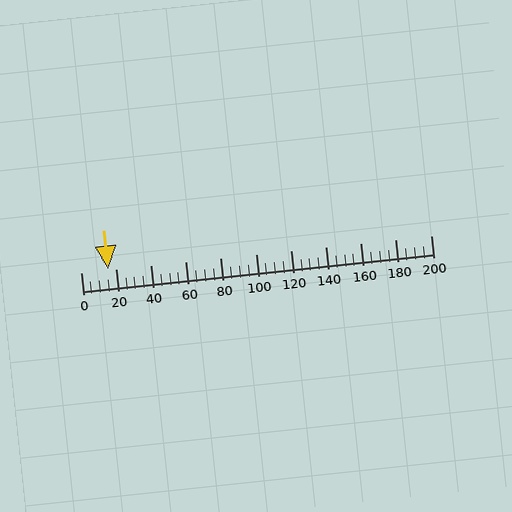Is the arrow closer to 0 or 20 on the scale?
The arrow is closer to 20.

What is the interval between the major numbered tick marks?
The major tick marks are spaced 20 units apart.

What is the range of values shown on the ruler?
The ruler shows values from 0 to 200.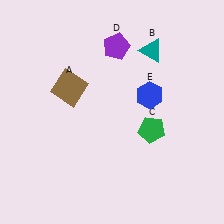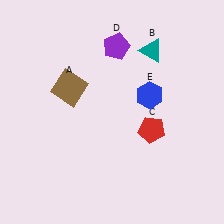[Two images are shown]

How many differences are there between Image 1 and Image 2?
There is 1 difference between the two images.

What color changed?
The pentagon (C) changed from green in Image 1 to red in Image 2.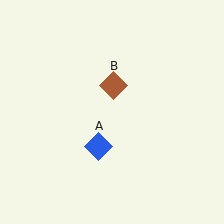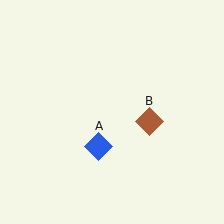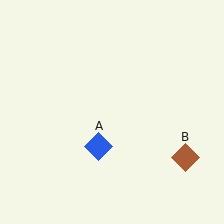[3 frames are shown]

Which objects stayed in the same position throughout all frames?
Blue diamond (object A) remained stationary.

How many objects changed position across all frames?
1 object changed position: brown diamond (object B).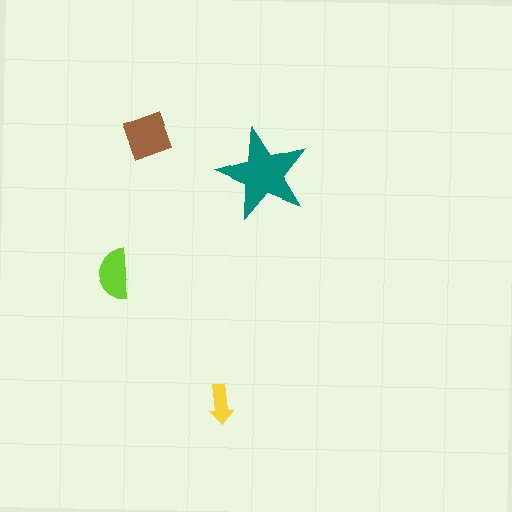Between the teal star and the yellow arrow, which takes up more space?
The teal star.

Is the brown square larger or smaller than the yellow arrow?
Larger.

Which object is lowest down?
The yellow arrow is bottommost.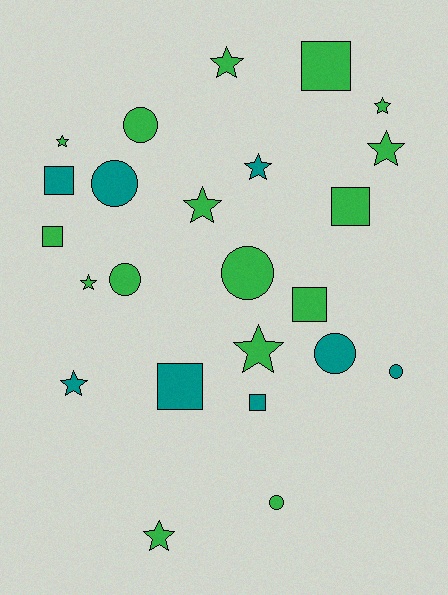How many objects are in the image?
There are 24 objects.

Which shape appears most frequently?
Star, with 10 objects.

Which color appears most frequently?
Green, with 16 objects.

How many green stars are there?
There are 8 green stars.